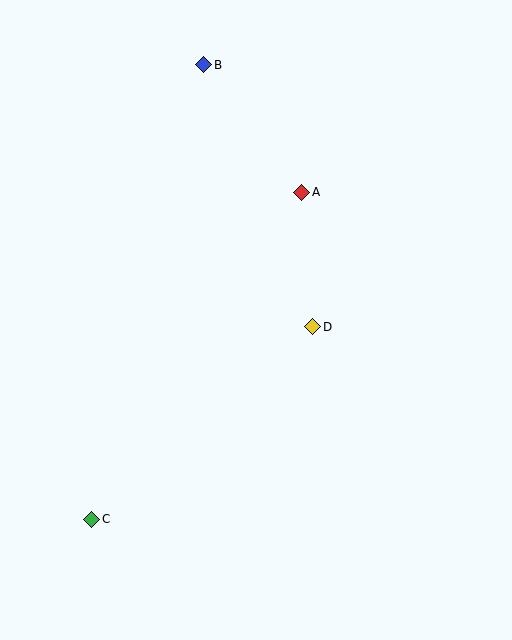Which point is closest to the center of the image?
Point D at (313, 327) is closest to the center.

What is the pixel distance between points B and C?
The distance between B and C is 468 pixels.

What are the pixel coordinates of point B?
Point B is at (204, 65).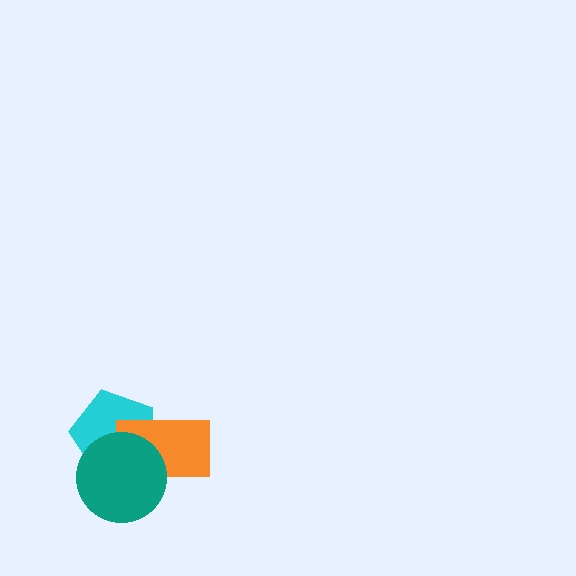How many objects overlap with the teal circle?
2 objects overlap with the teal circle.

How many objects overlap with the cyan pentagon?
2 objects overlap with the cyan pentagon.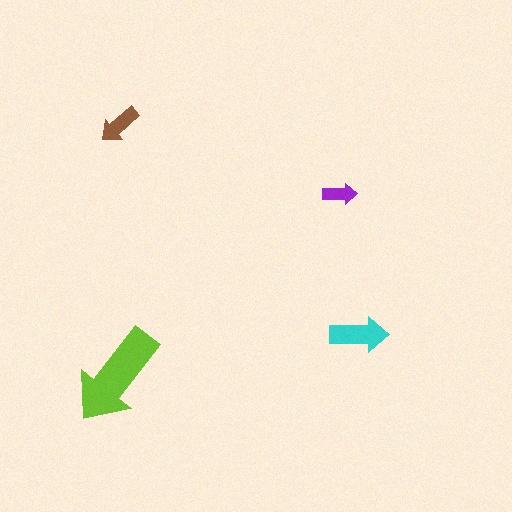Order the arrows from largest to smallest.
the lime one, the cyan one, the brown one, the purple one.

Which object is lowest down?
The lime arrow is bottommost.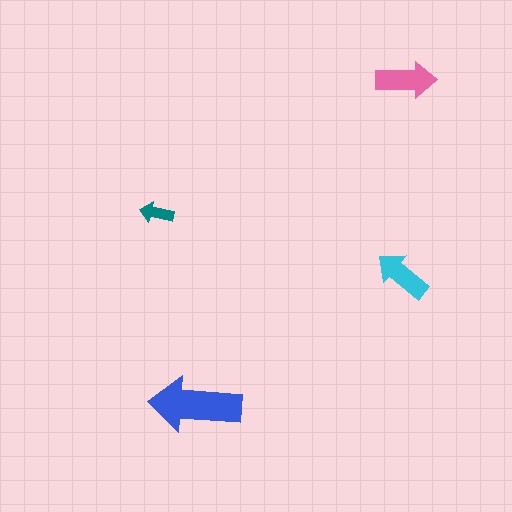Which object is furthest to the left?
The teal arrow is leftmost.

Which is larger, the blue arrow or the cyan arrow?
The blue one.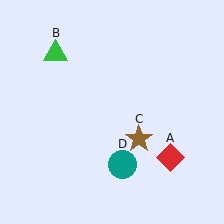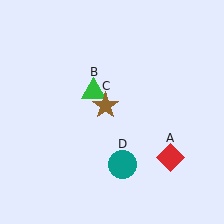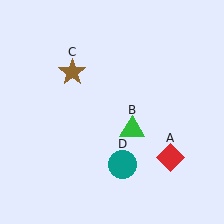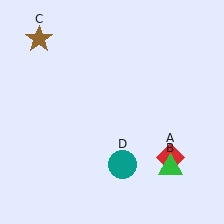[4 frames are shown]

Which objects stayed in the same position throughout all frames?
Red diamond (object A) and teal circle (object D) remained stationary.